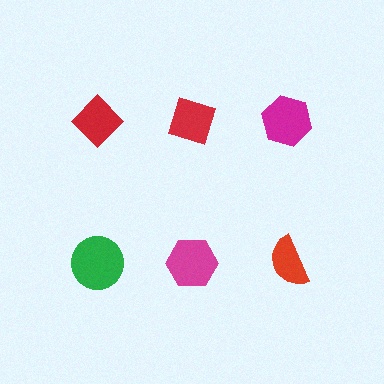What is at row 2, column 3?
A red semicircle.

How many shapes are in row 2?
3 shapes.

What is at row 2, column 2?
A magenta hexagon.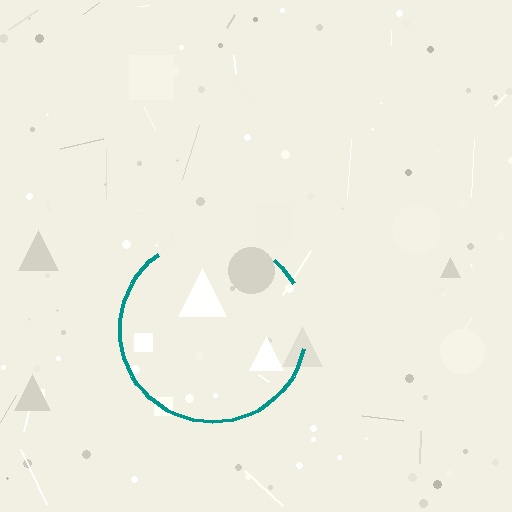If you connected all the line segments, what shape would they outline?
They would outline a circle.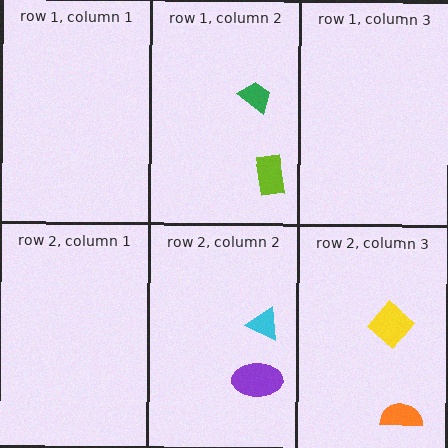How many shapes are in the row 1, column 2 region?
2.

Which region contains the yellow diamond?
The row 2, column 3 region.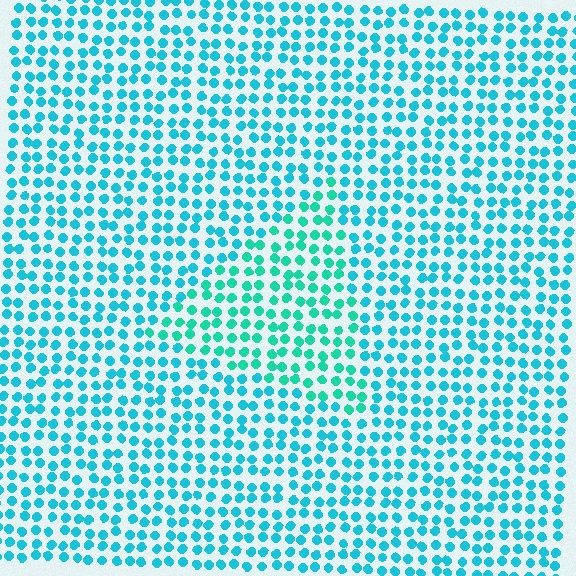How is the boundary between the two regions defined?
The boundary is defined purely by a slight shift in hue (about 23 degrees). Spacing, size, and orientation are identical on both sides.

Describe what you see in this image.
The image is filled with small cyan elements in a uniform arrangement. A triangle-shaped region is visible where the elements are tinted to a slightly different hue, forming a subtle color boundary.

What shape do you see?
I see a triangle.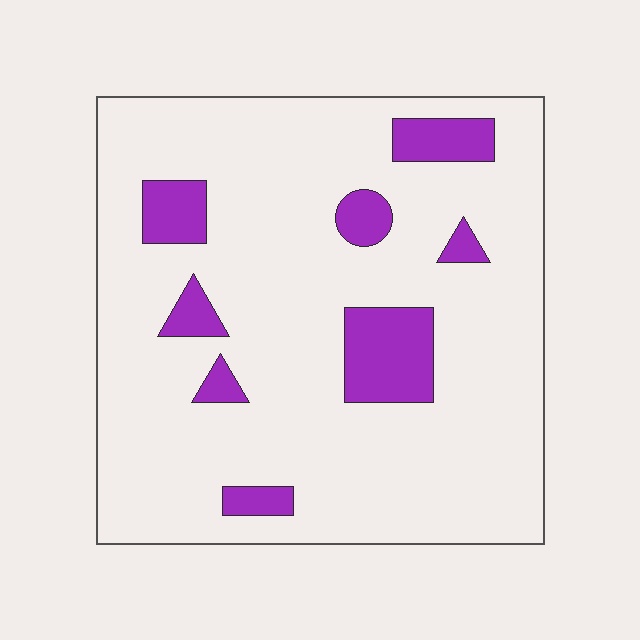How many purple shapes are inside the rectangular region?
8.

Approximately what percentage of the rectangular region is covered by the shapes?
Approximately 15%.